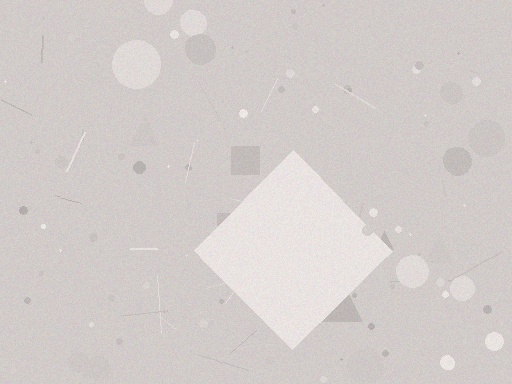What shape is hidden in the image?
A diamond is hidden in the image.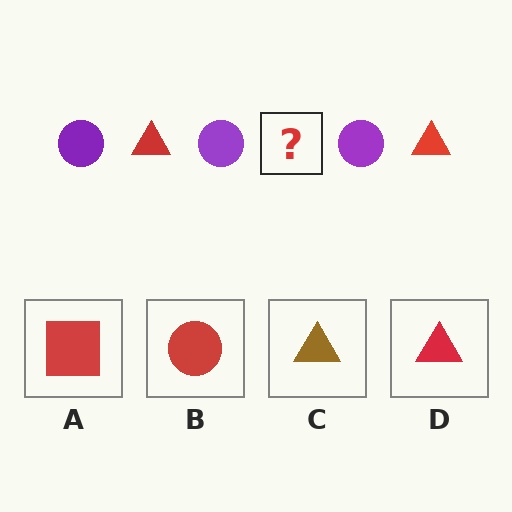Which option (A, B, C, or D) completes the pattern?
D.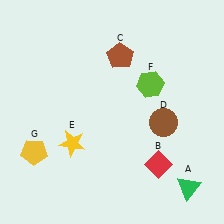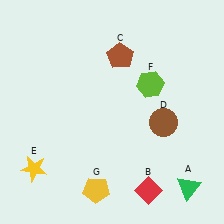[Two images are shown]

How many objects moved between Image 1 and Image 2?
3 objects moved between the two images.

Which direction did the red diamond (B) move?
The red diamond (B) moved down.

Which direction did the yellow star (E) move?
The yellow star (E) moved left.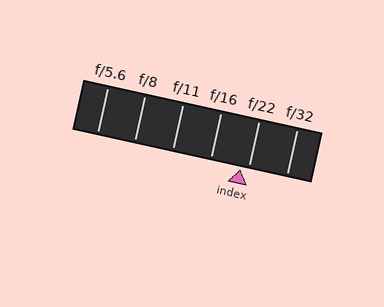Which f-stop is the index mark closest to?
The index mark is closest to f/22.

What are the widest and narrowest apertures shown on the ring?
The widest aperture shown is f/5.6 and the narrowest is f/32.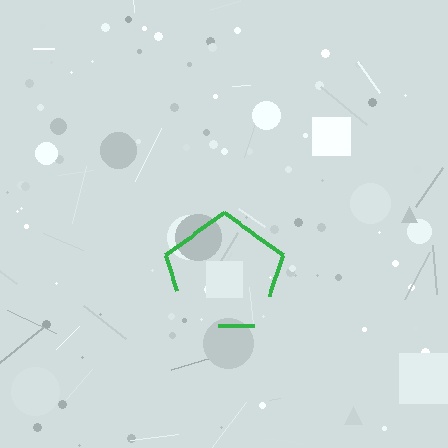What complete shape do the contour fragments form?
The contour fragments form a pentagon.